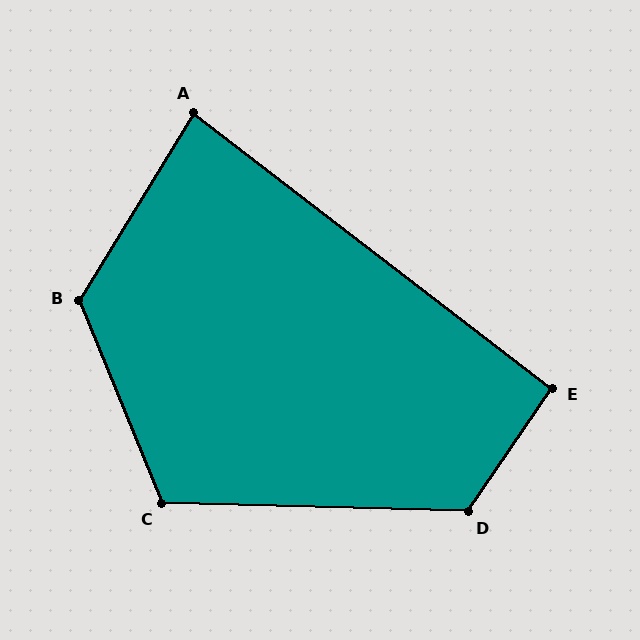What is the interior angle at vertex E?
Approximately 93 degrees (approximately right).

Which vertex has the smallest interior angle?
A, at approximately 84 degrees.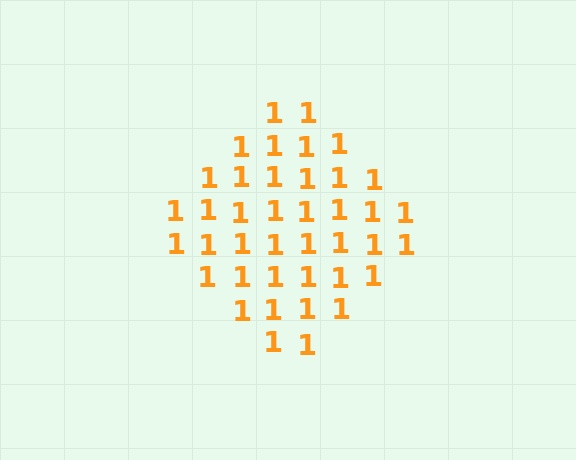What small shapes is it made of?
It is made of small digit 1's.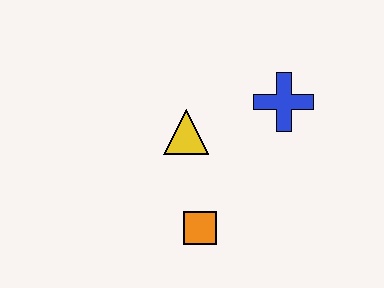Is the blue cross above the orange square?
Yes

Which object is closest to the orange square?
The yellow triangle is closest to the orange square.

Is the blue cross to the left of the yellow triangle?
No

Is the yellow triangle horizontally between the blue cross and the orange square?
No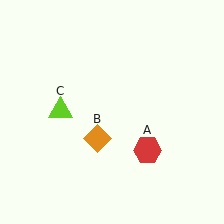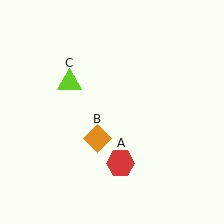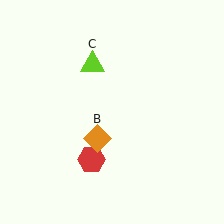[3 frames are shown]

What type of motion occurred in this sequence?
The red hexagon (object A), lime triangle (object C) rotated clockwise around the center of the scene.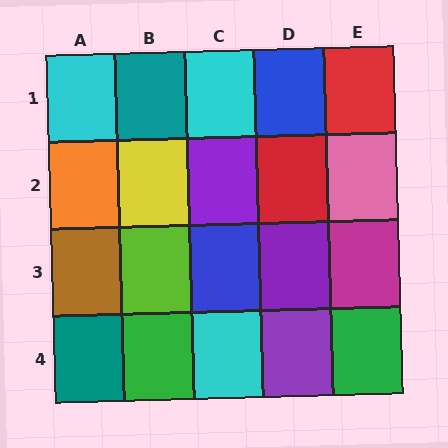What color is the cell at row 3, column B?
Lime.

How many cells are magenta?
1 cell is magenta.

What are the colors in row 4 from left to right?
Teal, green, cyan, purple, green.